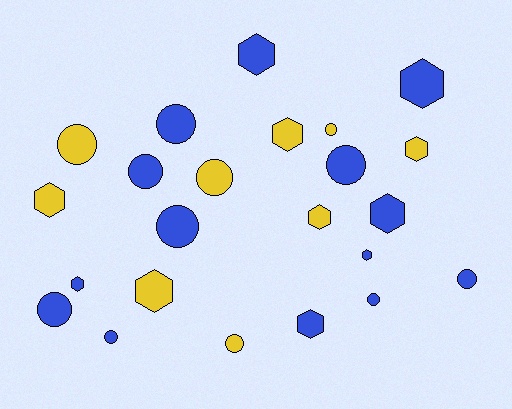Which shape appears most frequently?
Circle, with 12 objects.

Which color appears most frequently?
Blue, with 14 objects.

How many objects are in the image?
There are 23 objects.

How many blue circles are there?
There are 8 blue circles.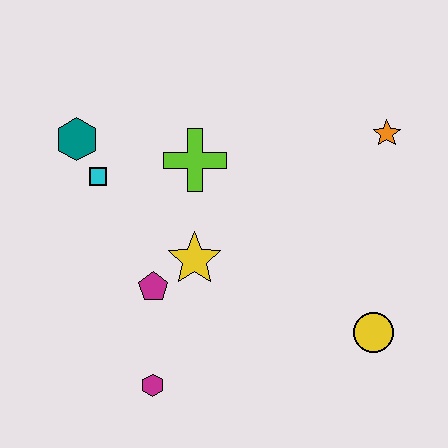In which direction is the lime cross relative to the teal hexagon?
The lime cross is to the right of the teal hexagon.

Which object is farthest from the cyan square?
The yellow circle is farthest from the cyan square.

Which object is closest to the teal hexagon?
The cyan square is closest to the teal hexagon.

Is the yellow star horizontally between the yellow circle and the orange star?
No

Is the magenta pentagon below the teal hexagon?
Yes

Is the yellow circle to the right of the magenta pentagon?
Yes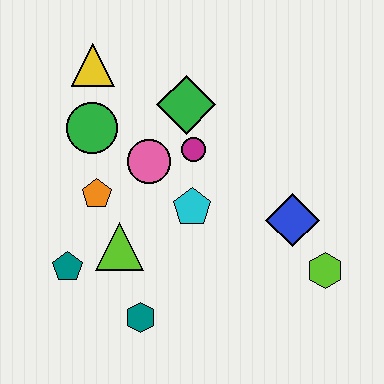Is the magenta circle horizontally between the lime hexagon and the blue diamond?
No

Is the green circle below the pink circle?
No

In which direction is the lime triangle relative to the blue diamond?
The lime triangle is to the left of the blue diamond.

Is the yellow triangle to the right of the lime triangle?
No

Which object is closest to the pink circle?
The magenta circle is closest to the pink circle.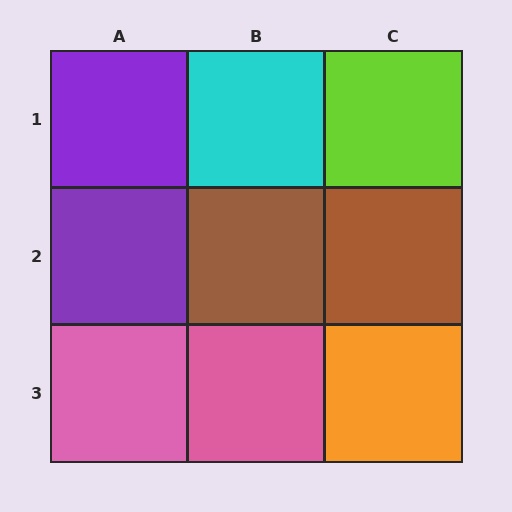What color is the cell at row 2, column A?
Purple.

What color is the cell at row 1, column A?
Purple.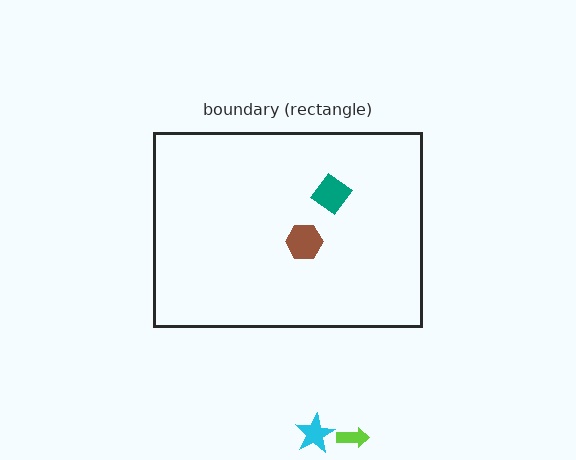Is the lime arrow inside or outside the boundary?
Outside.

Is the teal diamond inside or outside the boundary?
Inside.